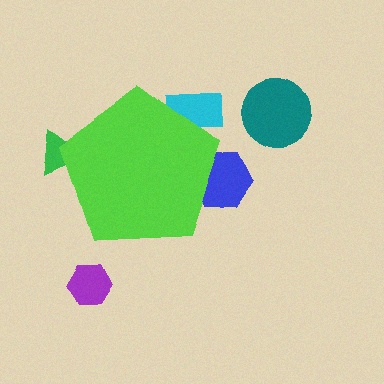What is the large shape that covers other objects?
A lime pentagon.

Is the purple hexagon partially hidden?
No, the purple hexagon is fully visible.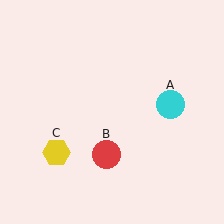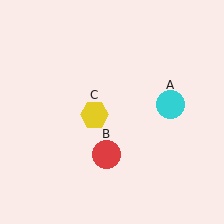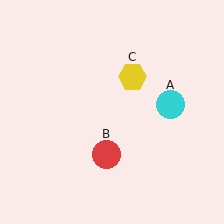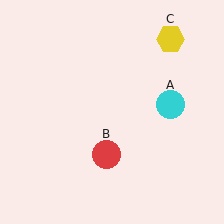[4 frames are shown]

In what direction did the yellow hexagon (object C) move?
The yellow hexagon (object C) moved up and to the right.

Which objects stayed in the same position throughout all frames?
Cyan circle (object A) and red circle (object B) remained stationary.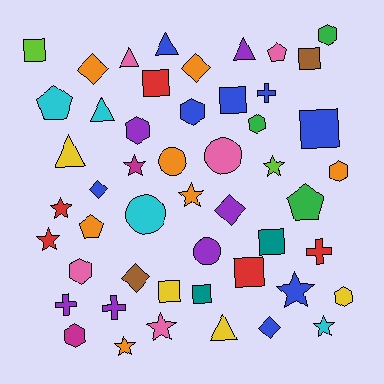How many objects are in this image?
There are 50 objects.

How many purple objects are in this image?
There are 6 purple objects.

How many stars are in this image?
There are 9 stars.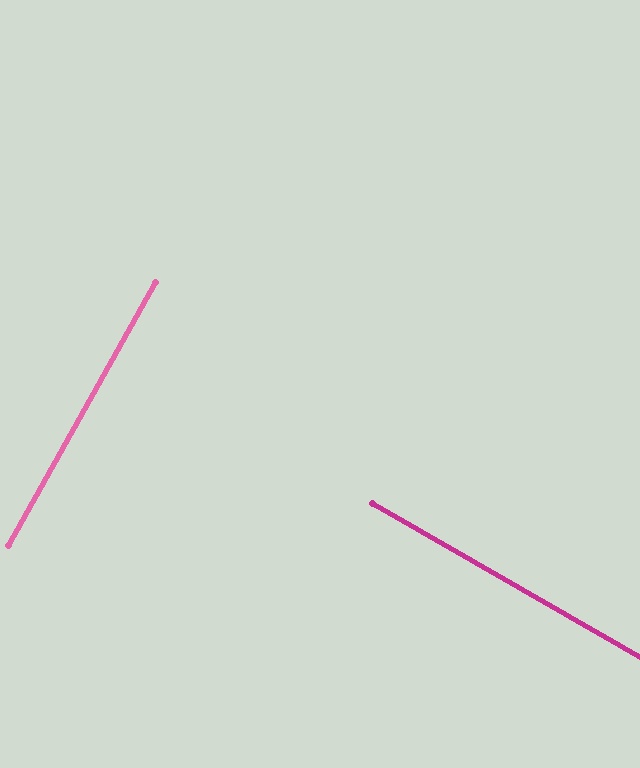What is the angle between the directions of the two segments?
Approximately 89 degrees.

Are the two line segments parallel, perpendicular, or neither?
Perpendicular — they meet at approximately 89°.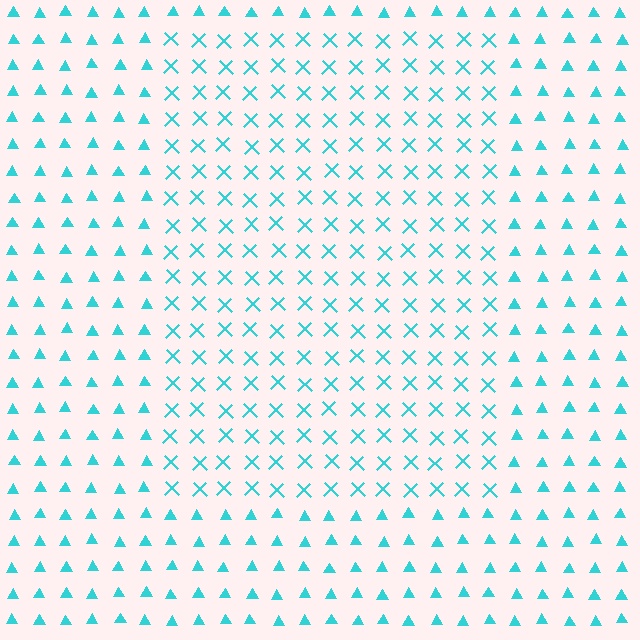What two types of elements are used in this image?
The image uses X marks inside the rectangle region and triangles outside it.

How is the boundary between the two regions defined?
The boundary is defined by a change in element shape: X marks inside vs. triangles outside. All elements share the same color and spacing.